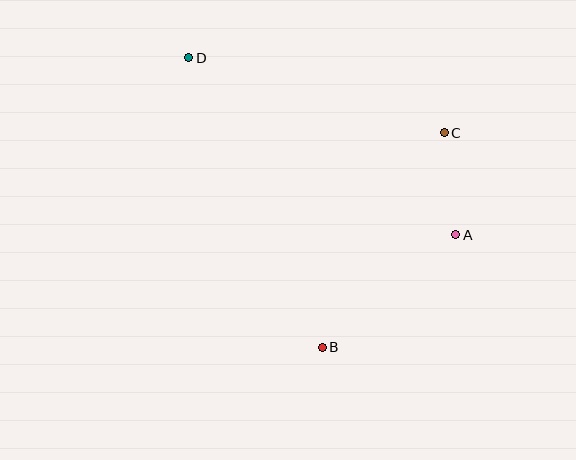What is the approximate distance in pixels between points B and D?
The distance between B and D is approximately 319 pixels.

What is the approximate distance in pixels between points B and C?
The distance between B and C is approximately 247 pixels.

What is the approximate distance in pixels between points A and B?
The distance between A and B is approximately 175 pixels.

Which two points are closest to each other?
Points A and C are closest to each other.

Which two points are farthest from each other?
Points A and D are farthest from each other.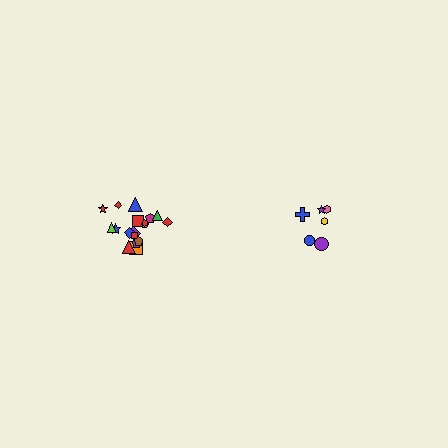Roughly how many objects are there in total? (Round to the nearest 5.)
Roughly 25 objects in total.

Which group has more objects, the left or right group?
The left group.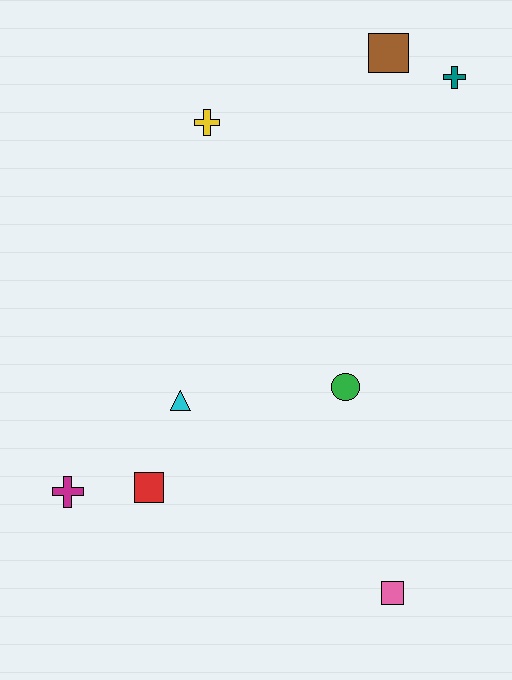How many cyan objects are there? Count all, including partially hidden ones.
There is 1 cyan object.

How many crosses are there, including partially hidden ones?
There are 3 crosses.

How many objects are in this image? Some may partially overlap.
There are 8 objects.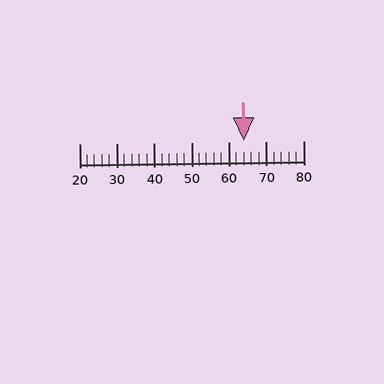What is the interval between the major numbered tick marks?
The major tick marks are spaced 10 units apart.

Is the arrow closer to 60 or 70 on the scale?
The arrow is closer to 60.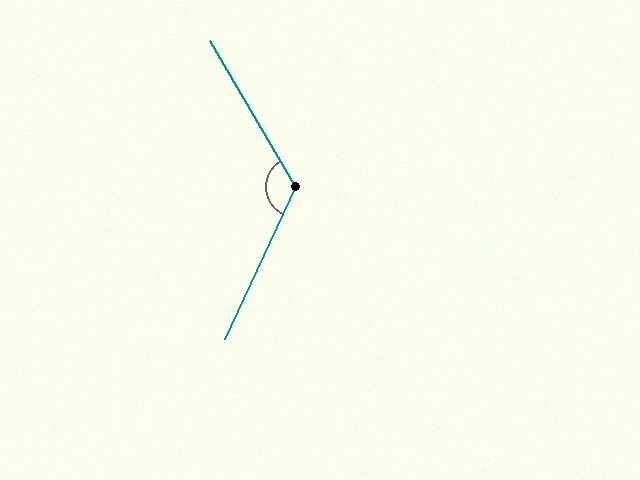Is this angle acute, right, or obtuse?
It is obtuse.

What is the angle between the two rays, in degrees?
Approximately 125 degrees.